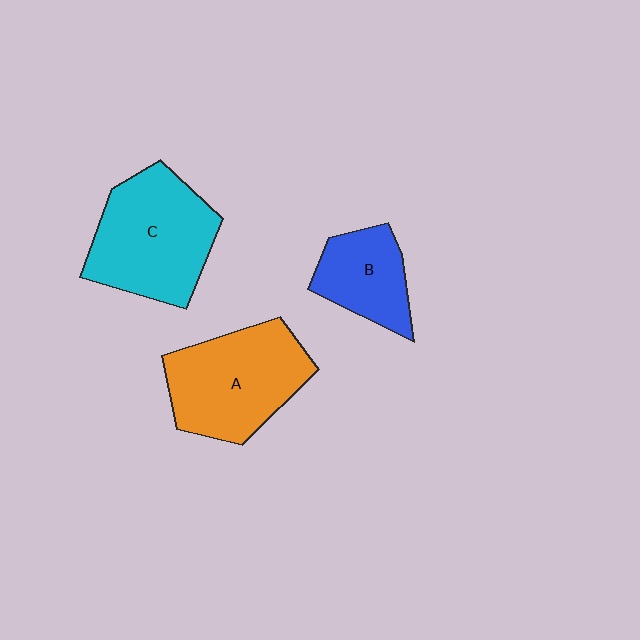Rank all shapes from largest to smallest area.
From largest to smallest: C (cyan), A (orange), B (blue).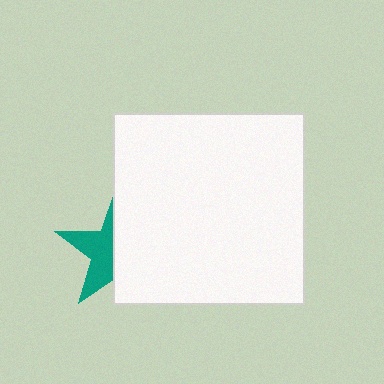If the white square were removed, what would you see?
You would see the complete teal star.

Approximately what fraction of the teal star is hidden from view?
Roughly 55% of the teal star is hidden behind the white square.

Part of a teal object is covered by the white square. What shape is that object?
It is a star.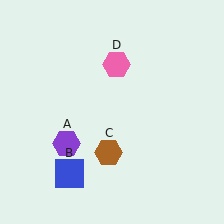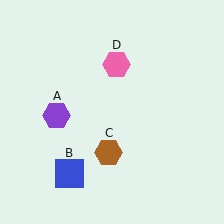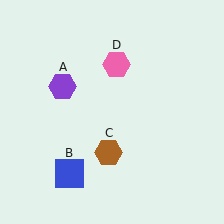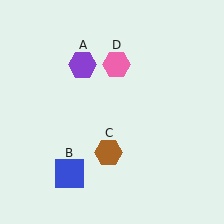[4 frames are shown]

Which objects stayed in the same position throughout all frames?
Blue square (object B) and brown hexagon (object C) and pink hexagon (object D) remained stationary.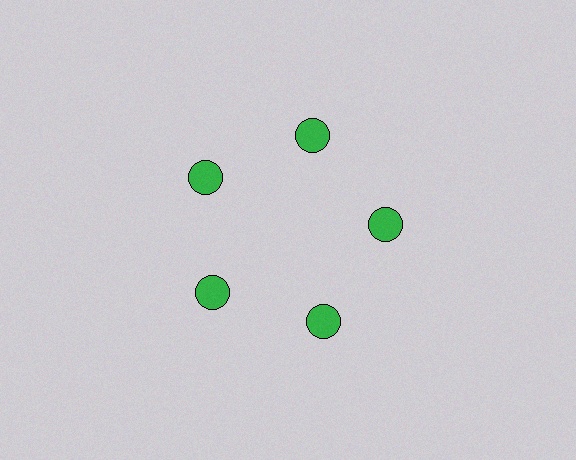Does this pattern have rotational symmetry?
Yes, this pattern has 5-fold rotational symmetry. It looks the same after rotating 72 degrees around the center.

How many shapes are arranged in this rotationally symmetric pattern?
There are 5 shapes, arranged in 5 groups of 1.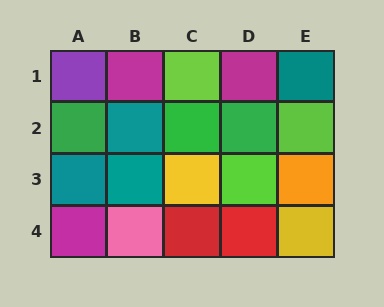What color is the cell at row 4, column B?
Pink.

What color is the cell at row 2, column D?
Green.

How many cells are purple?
1 cell is purple.